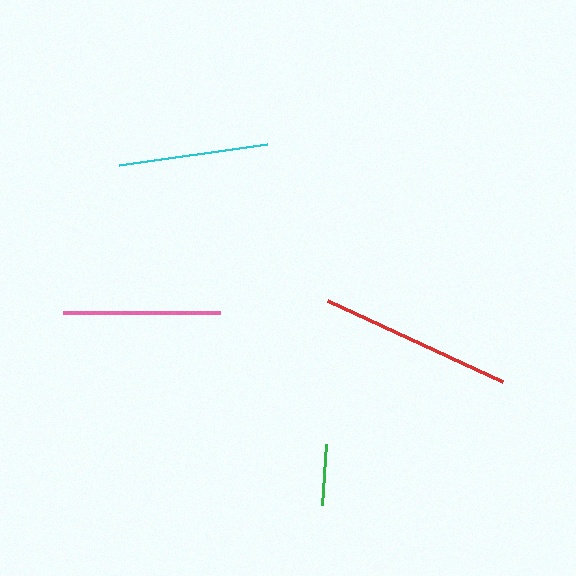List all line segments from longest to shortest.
From longest to shortest: red, pink, cyan, green.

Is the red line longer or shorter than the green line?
The red line is longer than the green line.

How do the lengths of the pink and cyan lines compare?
The pink and cyan lines are approximately the same length.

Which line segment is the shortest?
The green line is the shortest at approximately 61 pixels.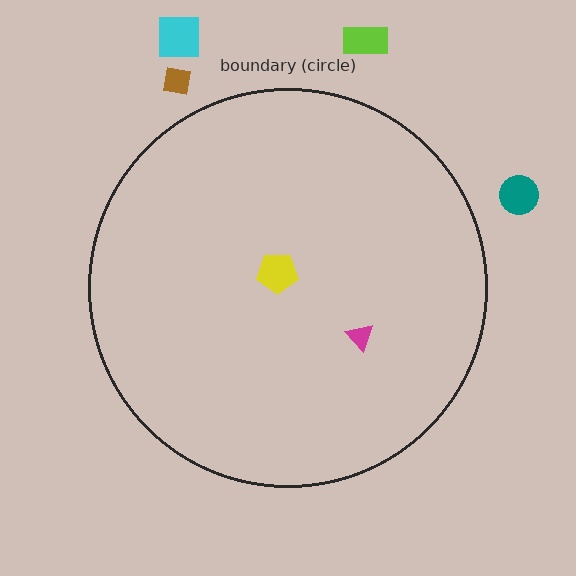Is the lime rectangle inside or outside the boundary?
Outside.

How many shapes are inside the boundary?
2 inside, 4 outside.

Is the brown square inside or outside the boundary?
Outside.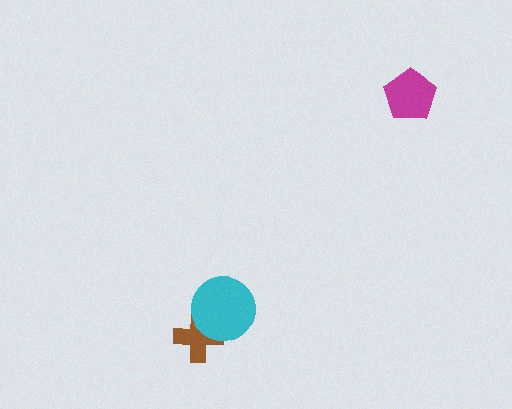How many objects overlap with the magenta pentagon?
0 objects overlap with the magenta pentagon.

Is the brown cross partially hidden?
Yes, it is partially covered by another shape.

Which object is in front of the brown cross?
The cyan circle is in front of the brown cross.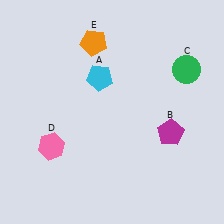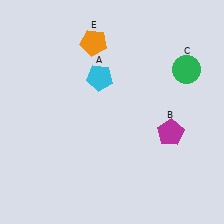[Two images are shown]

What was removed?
The pink hexagon (D) was removed in Image 2.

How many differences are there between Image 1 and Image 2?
There is 1 difference between the two images.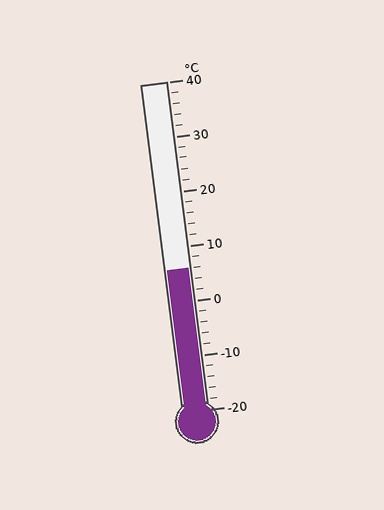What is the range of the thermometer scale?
The thermometer scale ranges from -20°C to 40°C.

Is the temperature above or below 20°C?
The temperature is below 20°C.